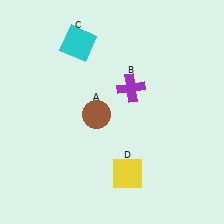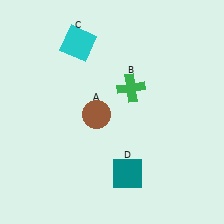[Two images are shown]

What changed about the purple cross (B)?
In Image 1, B is purple. In Image 2, it changed to green.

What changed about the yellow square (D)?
In Image 1, D is yellow. In Image 2, it changed to teal.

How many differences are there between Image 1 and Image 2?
There are 2 differences between the two images.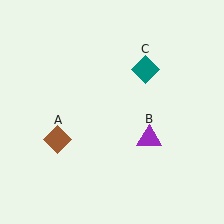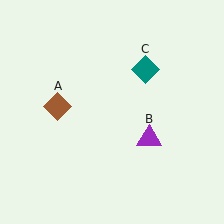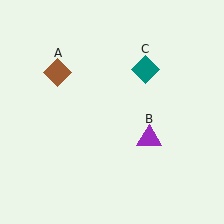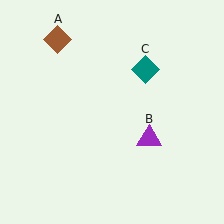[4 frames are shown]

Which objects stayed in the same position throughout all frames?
Purple triangle (object B) and teal diamond (object C) remained stationary.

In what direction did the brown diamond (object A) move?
The brown diamond (object A) moved up.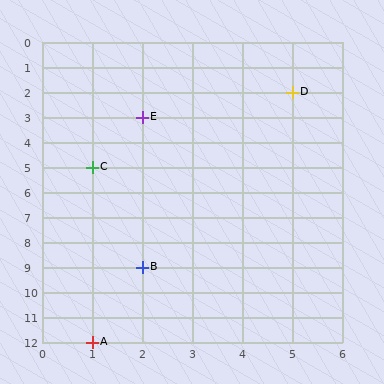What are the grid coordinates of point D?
Point D is at grid coordinates (5, 2).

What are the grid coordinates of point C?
Point C is at grid coordinates (1, 5).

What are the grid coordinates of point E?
Point E is at grid coordinates (2, 3).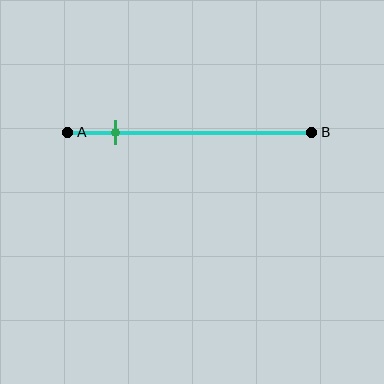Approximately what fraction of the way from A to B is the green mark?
The green mark is approximately 20% of the way from A to B.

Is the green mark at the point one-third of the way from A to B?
No, the mark is at about 20% from A, not at the 33% one-third point.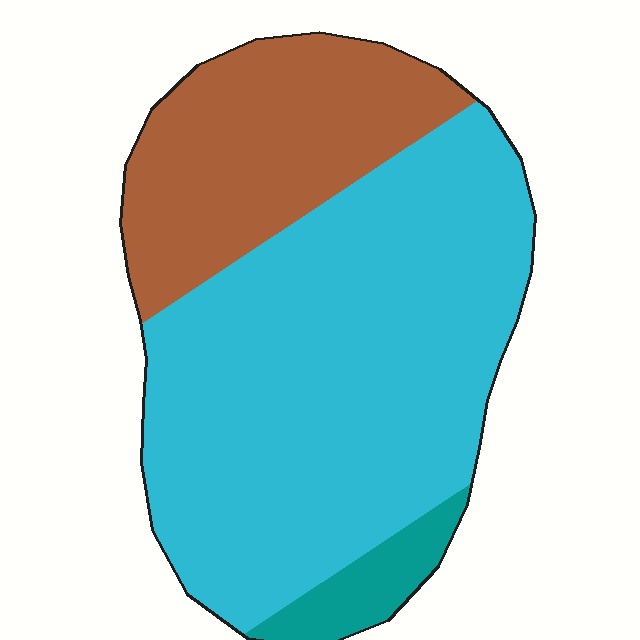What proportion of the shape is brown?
Brown covers about 30% of the shape.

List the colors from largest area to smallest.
From largest to smallest: cyan, brown, teal.